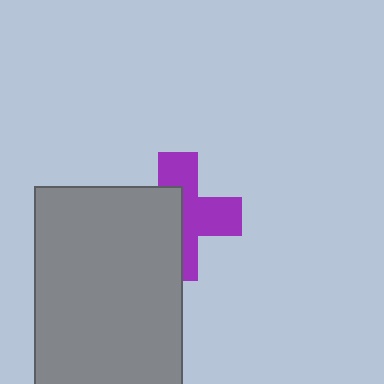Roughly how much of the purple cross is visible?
About half of it is visible (roughly 51%).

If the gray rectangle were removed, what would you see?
You would see the complete purple cross.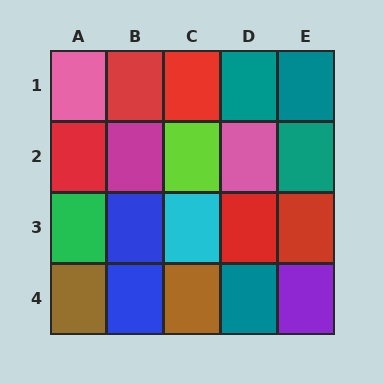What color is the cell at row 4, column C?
Brown.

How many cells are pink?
2 cells are pink.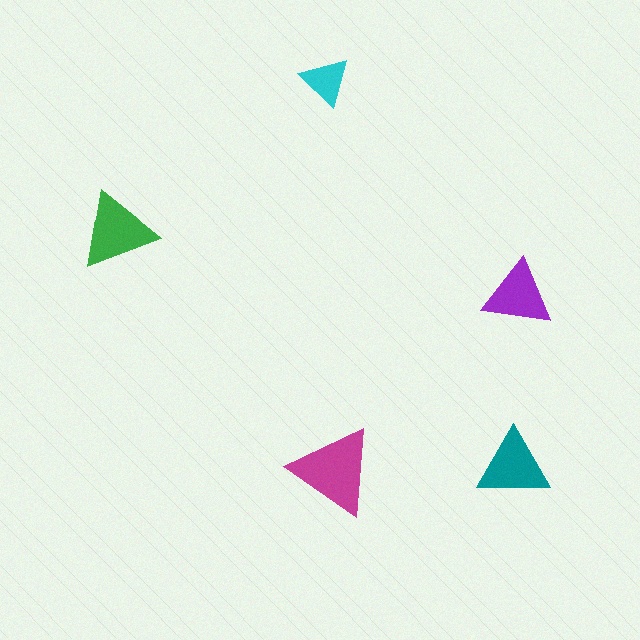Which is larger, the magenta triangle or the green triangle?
The magenta one.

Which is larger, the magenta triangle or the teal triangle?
The magenta one.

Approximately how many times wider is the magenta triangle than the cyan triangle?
About 2 times wider.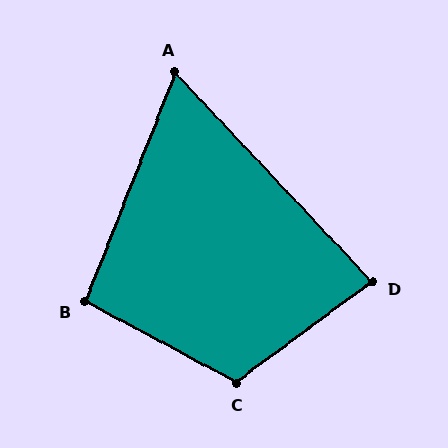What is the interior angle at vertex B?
Approximately 97 degrees (obtuse).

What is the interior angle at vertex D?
Approximately 83 degrees (acute).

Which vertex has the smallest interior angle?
A, at approximately 65 degrees.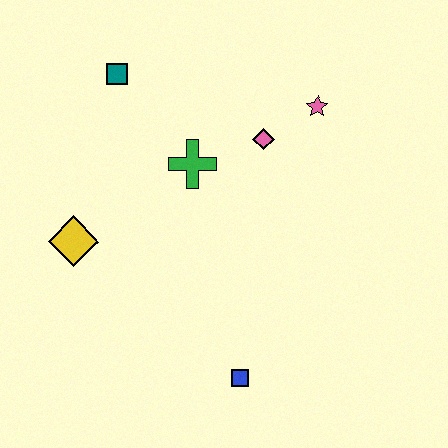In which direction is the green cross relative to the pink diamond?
The green cross is to the left of the pink diamond.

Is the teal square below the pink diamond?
No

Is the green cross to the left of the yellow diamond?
No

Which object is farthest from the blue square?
The teal square is farthest from the blue square.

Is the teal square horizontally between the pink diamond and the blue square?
No